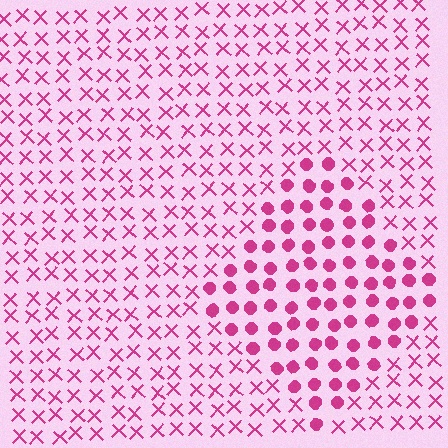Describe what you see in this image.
The image is filled with small magenta elements arranged in a uniform grid. A diamond-shaped region contains circles, while the surrounding area contains X marks. The boundary is defined purely by the change in element shape.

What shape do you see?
I see a diamond.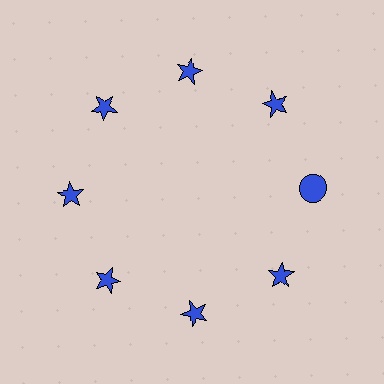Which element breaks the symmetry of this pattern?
The blue circle at roughly the 3 o'clock position breaks the symmetry. All other shapes are blue stars.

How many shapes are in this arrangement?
There are 8 shapes arranged in a ring pattern.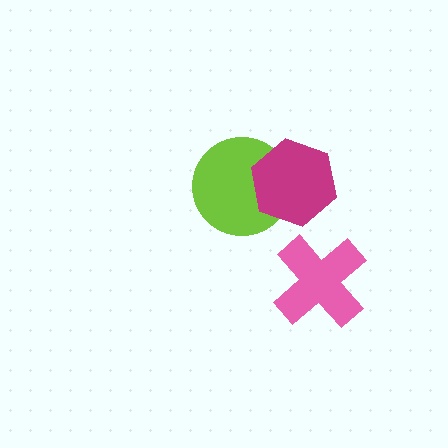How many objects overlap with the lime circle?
1 object overlaps with the lime circle.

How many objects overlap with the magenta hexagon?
1 object overlaps with the magenta hexagon.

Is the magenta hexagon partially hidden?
No, no other shape covers it.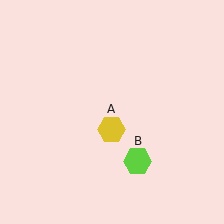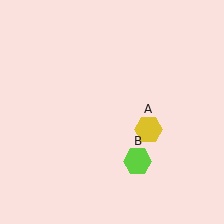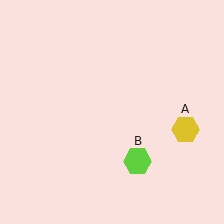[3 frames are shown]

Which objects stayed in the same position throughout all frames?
Lime hexagon (object B) remained stationary.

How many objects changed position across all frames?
1 object changed position: yellow hexagon (object A).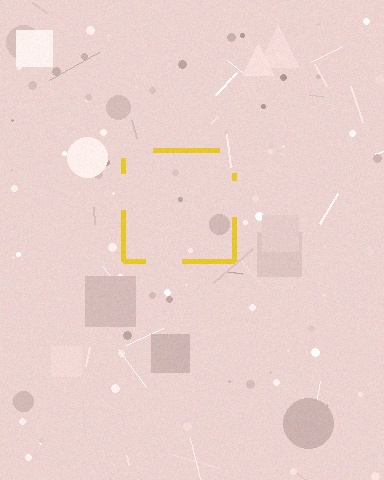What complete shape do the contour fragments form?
The contour fragments form a square.